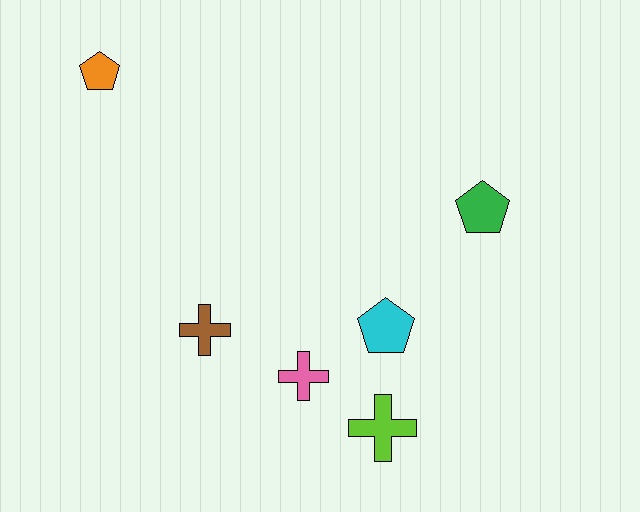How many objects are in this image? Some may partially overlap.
There are 6 objects.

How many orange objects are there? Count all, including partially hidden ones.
There is 1 orange object.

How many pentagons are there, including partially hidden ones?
There are 3 pentagons.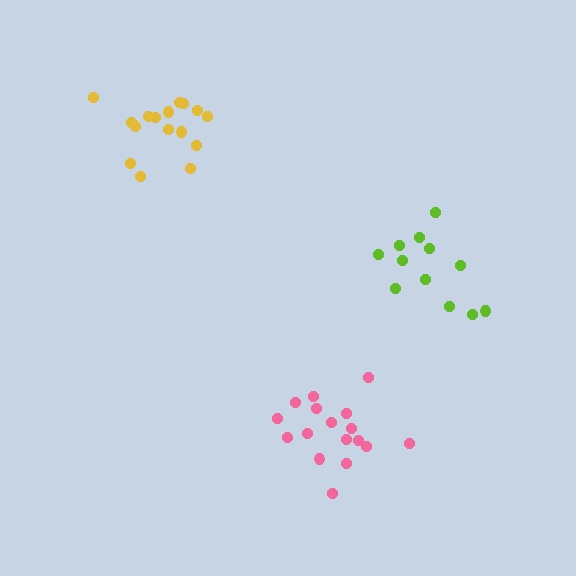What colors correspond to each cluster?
The clusters are colored: pink, lime, yellow.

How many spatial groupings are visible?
There are 3 spatial groupings.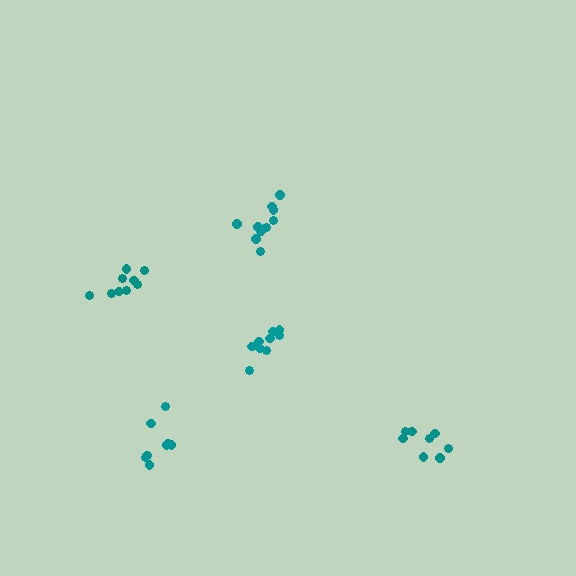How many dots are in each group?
Group 1: 9 dots, Group 2: 9 dots, Group 3: 8 dots, Group 4: 9 dots, Group 5: 10 dots (45 total).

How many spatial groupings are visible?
There are 5 spatial groupings.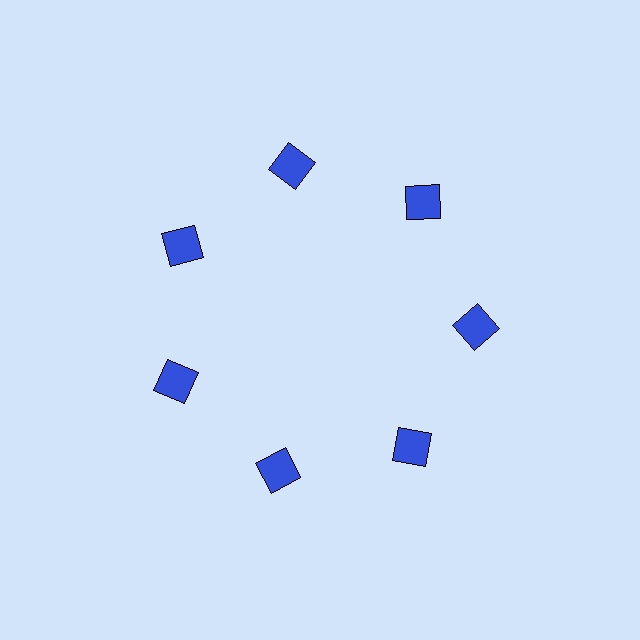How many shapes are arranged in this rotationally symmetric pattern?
There are 7 shapes, arranged in 7 groups of 1.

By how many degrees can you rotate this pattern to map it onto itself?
The pattern maps onto itself every 51 degrees of rotation.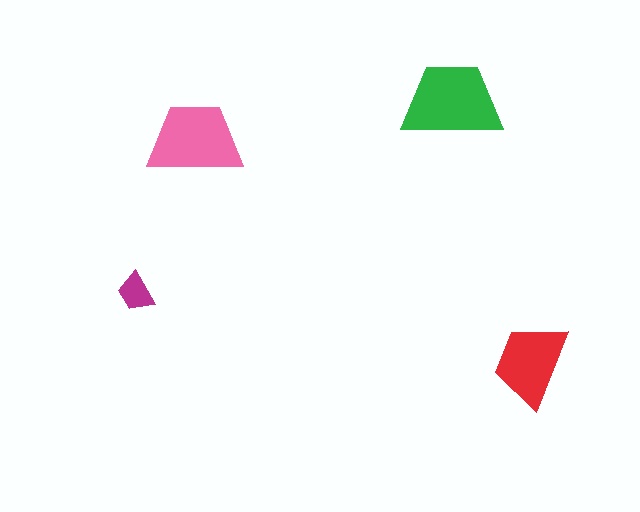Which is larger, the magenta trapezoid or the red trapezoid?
The red one.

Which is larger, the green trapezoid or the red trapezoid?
The green one.